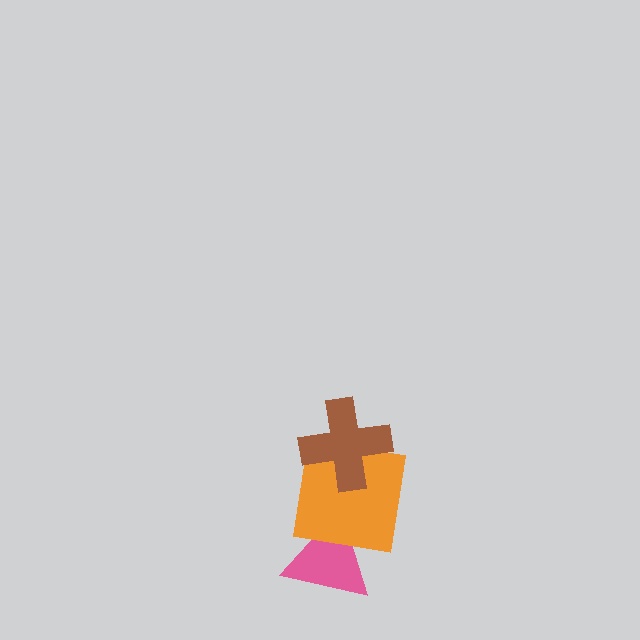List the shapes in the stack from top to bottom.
From top to bottom: the brown cross, the orange square, the pink triangle.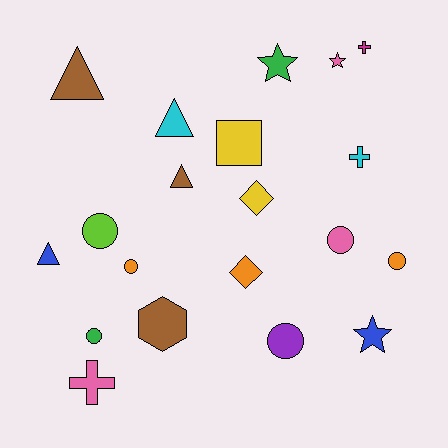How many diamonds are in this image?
There are 2 diamonds.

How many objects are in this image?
There are 20 objects.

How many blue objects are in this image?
There are 2 blue objects.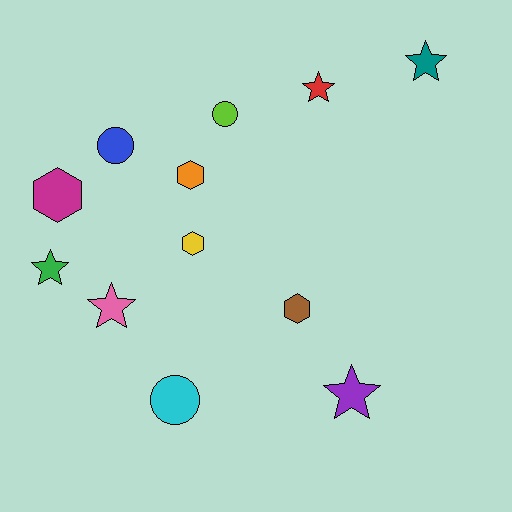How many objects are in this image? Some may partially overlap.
There are 12 objects.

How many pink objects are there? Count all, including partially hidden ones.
There is 1 pink object.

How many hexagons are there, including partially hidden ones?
There are 4 hexagons.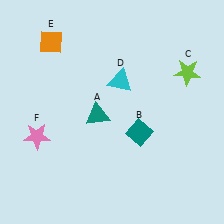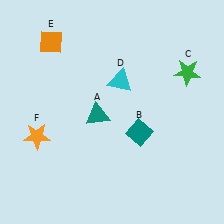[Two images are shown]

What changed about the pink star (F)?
In Image 1, F is pink. In Image 2, it changed to orange.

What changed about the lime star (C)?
In Image 1, C is lime. In Image 2, it changed to green.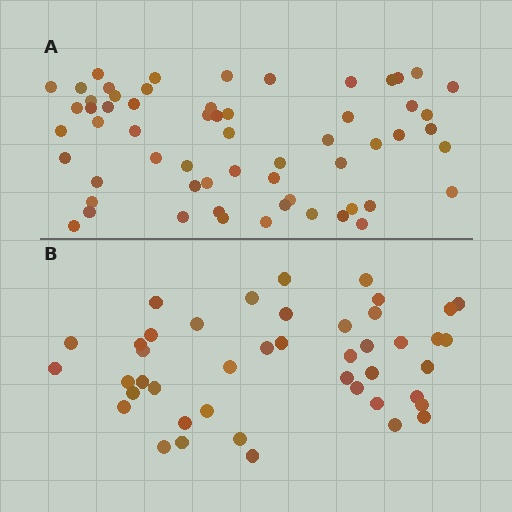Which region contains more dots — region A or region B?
Region A (the top region) has more dots.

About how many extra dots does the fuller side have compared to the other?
Region A has approximately 15 more dots than region B.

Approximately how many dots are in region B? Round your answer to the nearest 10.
About 40 dots. (The exact count is 44, which rounds to 40.)